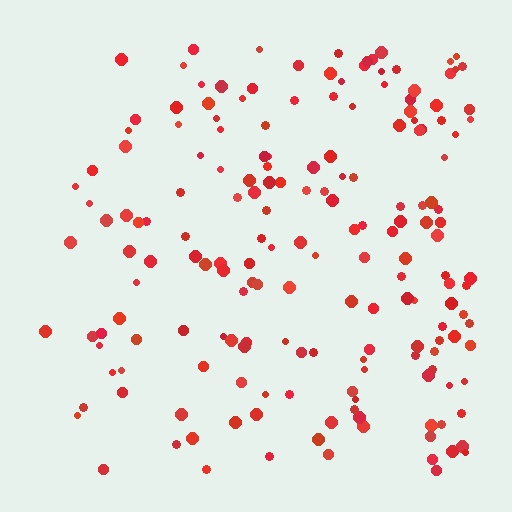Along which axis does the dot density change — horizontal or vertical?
Horizontal.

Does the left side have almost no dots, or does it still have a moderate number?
Still a moderate number, just noticeably fewer than the right.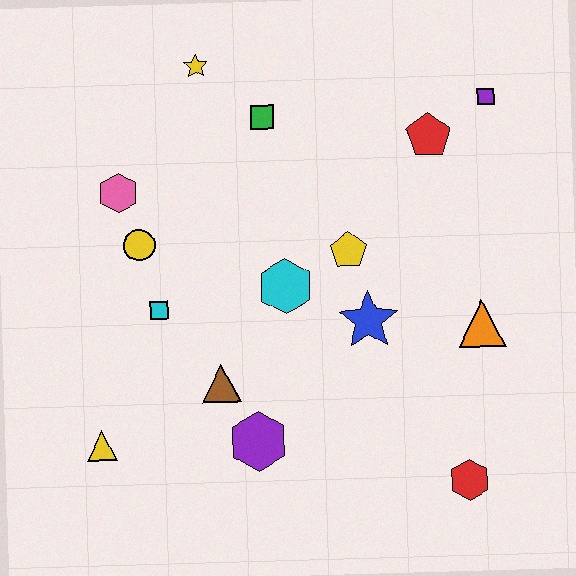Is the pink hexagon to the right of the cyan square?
No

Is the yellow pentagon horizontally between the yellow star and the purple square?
Yes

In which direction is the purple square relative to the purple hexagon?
The purple square is above the purple hexagon.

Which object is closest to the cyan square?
The yellow circle is closest to the cyan square.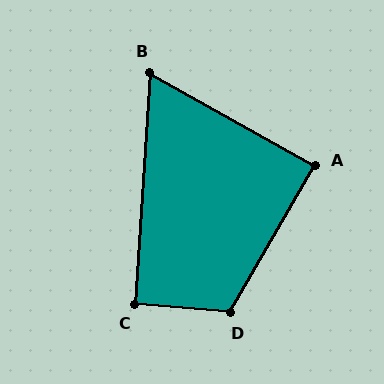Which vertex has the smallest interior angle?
B, at approximately 65 degrees.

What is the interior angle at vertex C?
Approximately 91 degrees (approximately right).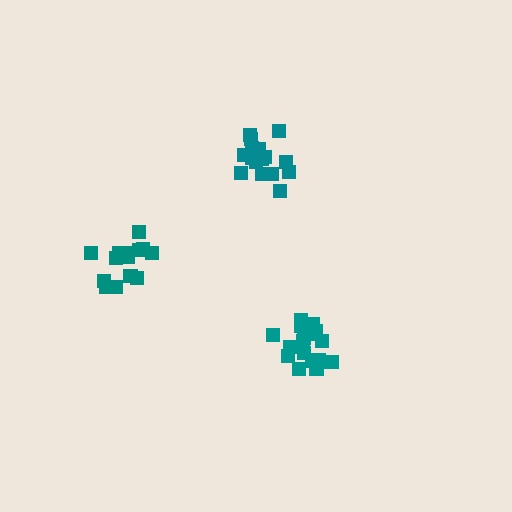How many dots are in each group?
Group 1: 16 dots, Group 2: 17 dots, Group 3: 14 dots (47 total).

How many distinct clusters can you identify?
There are 3 distinct clusters.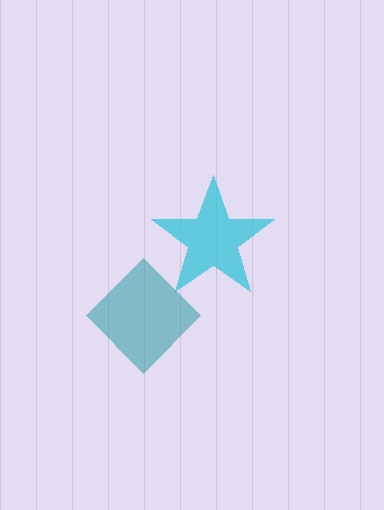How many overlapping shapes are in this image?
There are 2 overlapping shapes in the image.